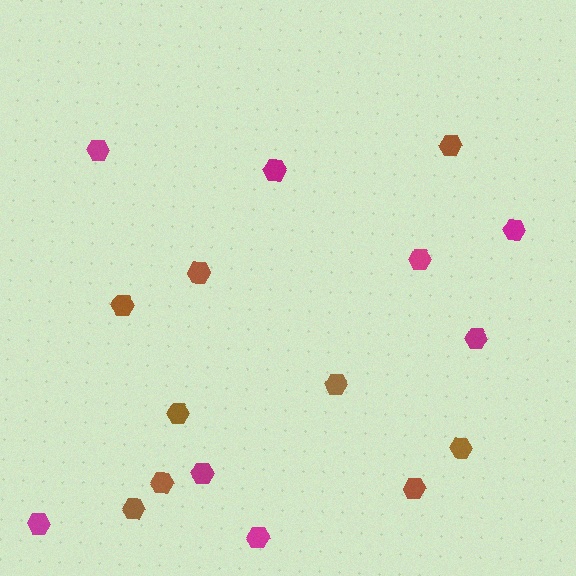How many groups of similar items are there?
There are 2 groups: one group of brown hexagons (9) and one group of magenta hexagons (8).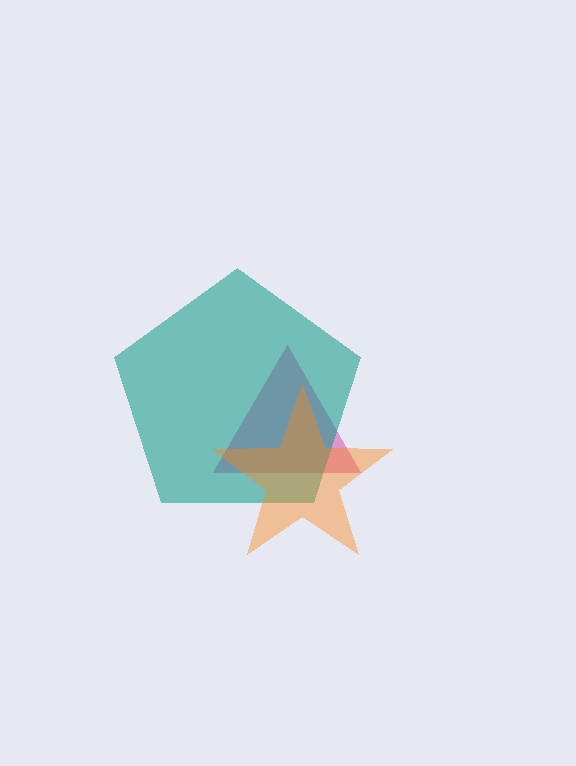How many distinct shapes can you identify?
There are 3 distinct shapes: a magenta triangle, a teal pentagon, an orange star.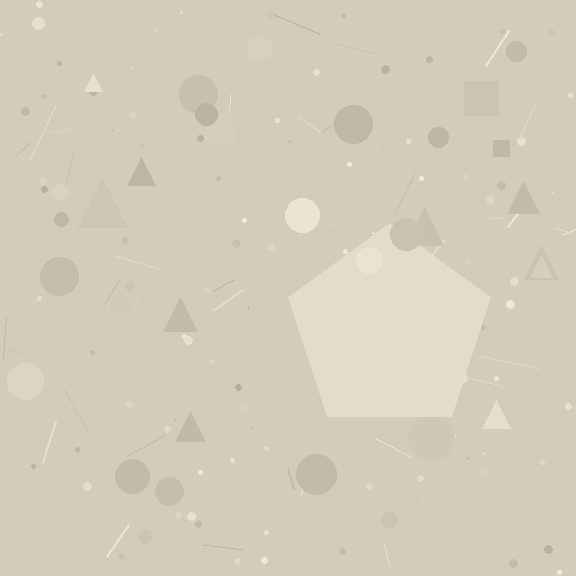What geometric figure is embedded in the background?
A pentagon is embedded in the background.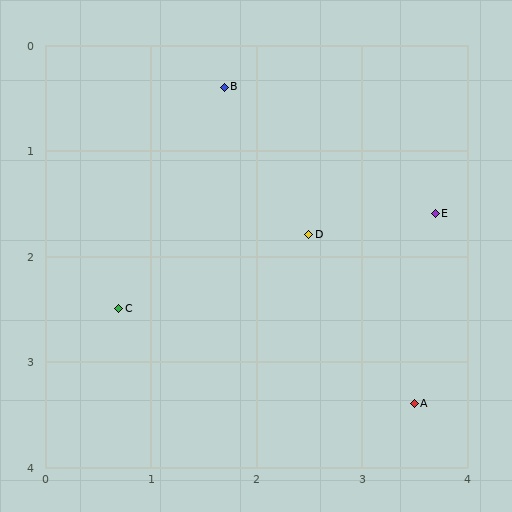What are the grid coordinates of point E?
Point E is at approximately (3.7, 1.6).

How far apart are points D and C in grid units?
Points D and C are about 1.9 grid units apart.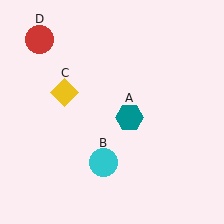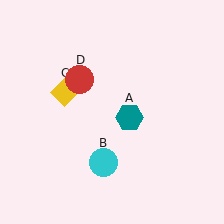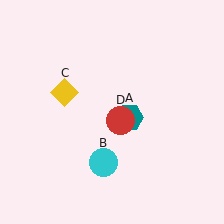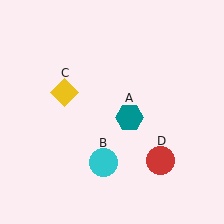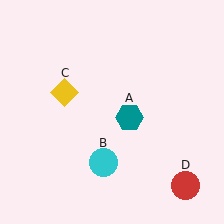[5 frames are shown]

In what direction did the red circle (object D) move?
The red circle (object D) moved down and to the right.